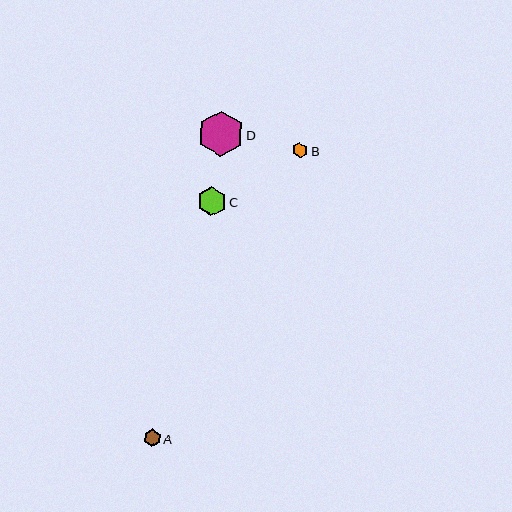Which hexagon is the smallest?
Hexagon B is the smallest with a size of approximately 15 pixels.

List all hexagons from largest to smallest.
From largest to smallest: D, C, A, B.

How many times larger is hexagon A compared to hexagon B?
Hexagon A is approximately 1.1 times the size of hexagon B.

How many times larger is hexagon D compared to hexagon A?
Hexagon D is approximately 2.6 times the size of hexagon A.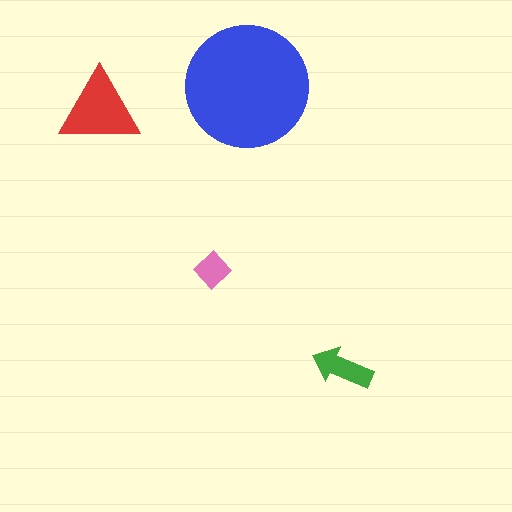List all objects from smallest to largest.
The pink diamond, the green arrow, the red triangle, the blue circle.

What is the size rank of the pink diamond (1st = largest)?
4th.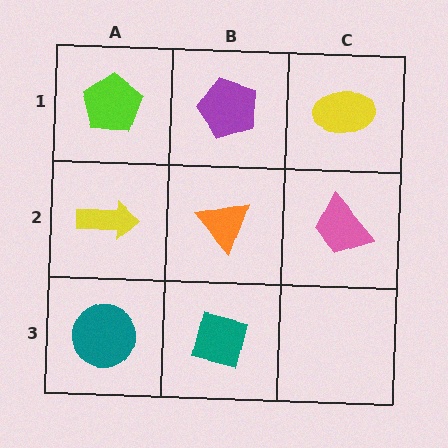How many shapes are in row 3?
2 shapes.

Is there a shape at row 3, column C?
No, that cell is empty.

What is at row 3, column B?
A teal square.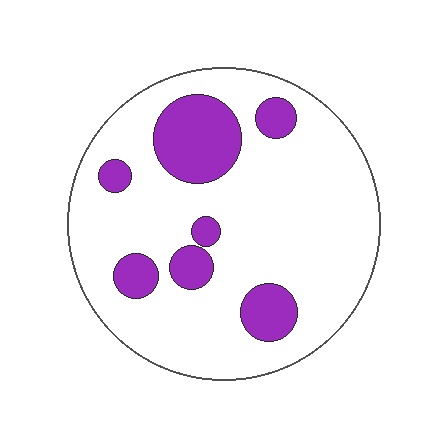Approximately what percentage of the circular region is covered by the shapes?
Approximately 20%.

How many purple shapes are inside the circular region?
7.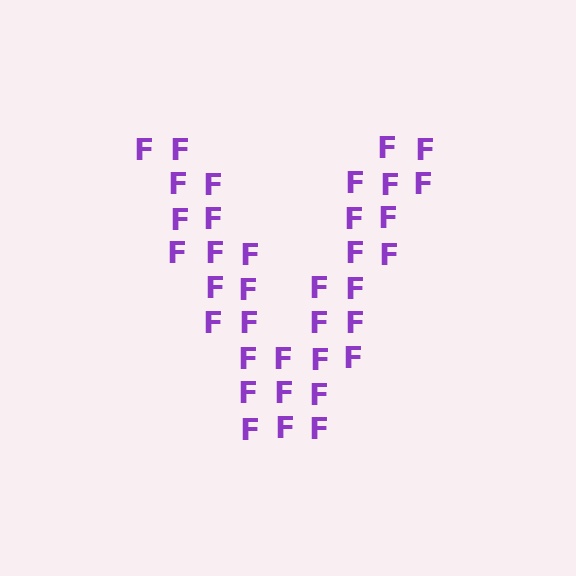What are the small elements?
The small elements are letter F's.